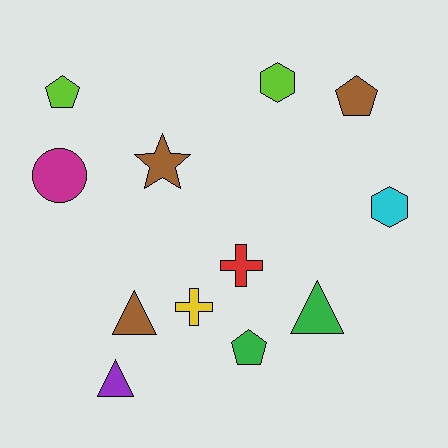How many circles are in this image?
There is 1 circle.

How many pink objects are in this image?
There are no pink objects.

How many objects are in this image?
There are 12 objects.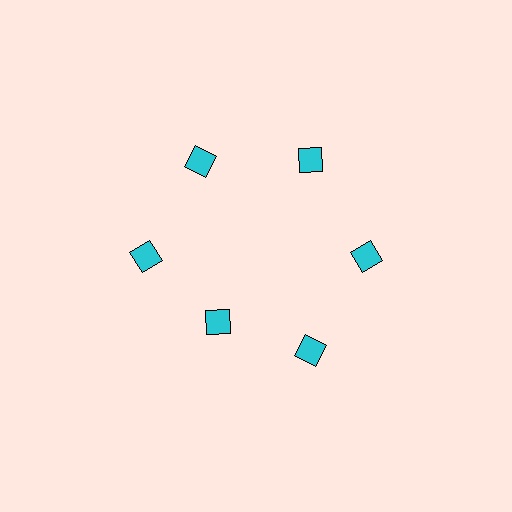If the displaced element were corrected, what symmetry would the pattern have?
It would have 6-fold rotational symmetry — the pattern would map onto itself every 60 degrees.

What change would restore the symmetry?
The symmetry would be restored by moving it outward, back onto the ring so that all 6 diamonds sit at equal angles and equal distance from the center.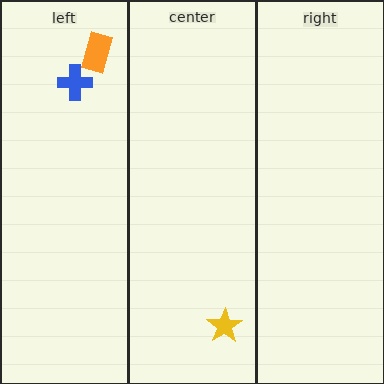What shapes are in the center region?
The yellow star.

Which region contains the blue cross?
The left region.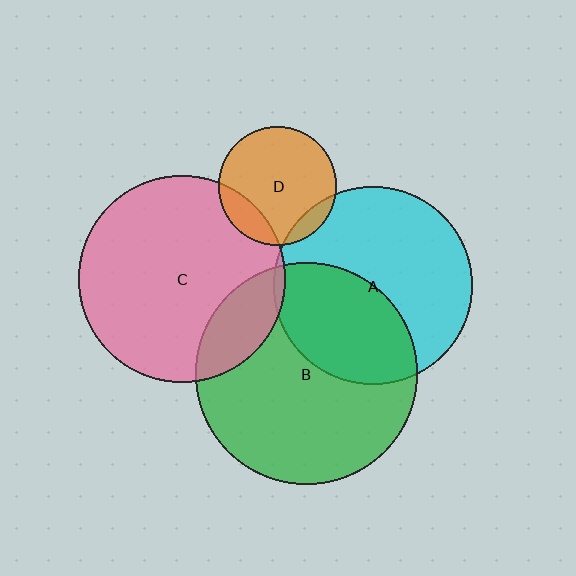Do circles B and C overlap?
Yes.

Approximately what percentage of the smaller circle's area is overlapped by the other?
Approximately 15%.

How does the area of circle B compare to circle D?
Approximately 3.5 times.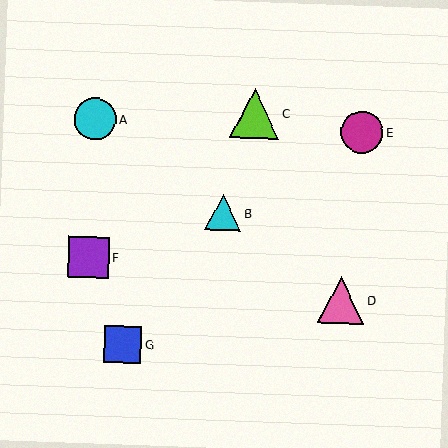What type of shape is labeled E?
Shape E is a magenta circle.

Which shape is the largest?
The lime triangle (labeled C) is the largest.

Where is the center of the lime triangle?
The center of the lime triangle is at (255, 113).